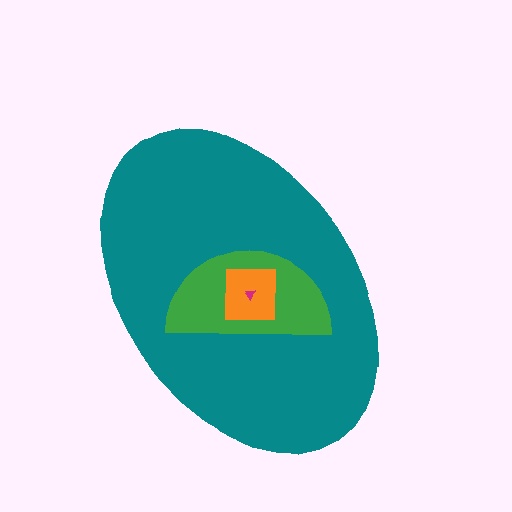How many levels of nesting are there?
4.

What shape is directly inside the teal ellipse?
The green semicircle.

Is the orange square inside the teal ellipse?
Yes.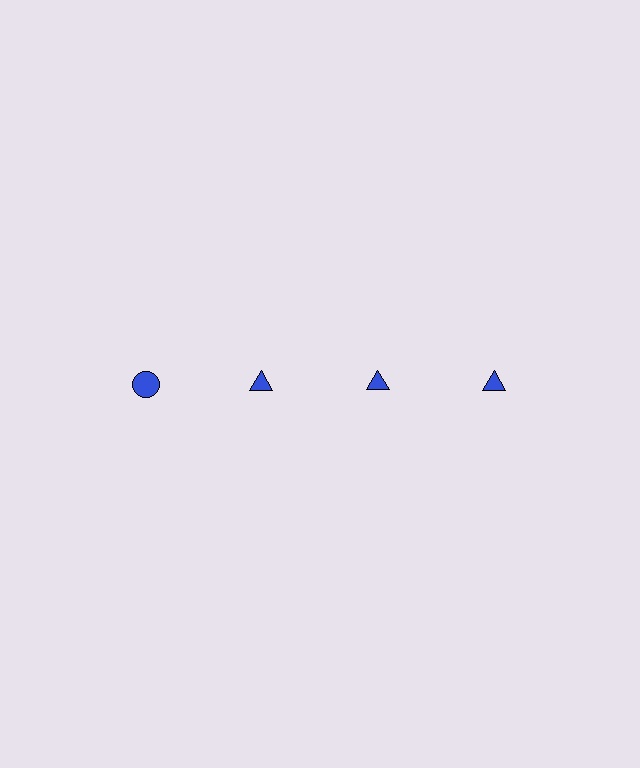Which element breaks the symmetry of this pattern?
The blue circle in the top row, leftmost column breaks the symmetry. All other shapes are blue triangles.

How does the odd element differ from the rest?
It has a different shape: circle instead of triangle.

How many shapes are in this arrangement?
There are 4 shapes arranged in a grid pattern.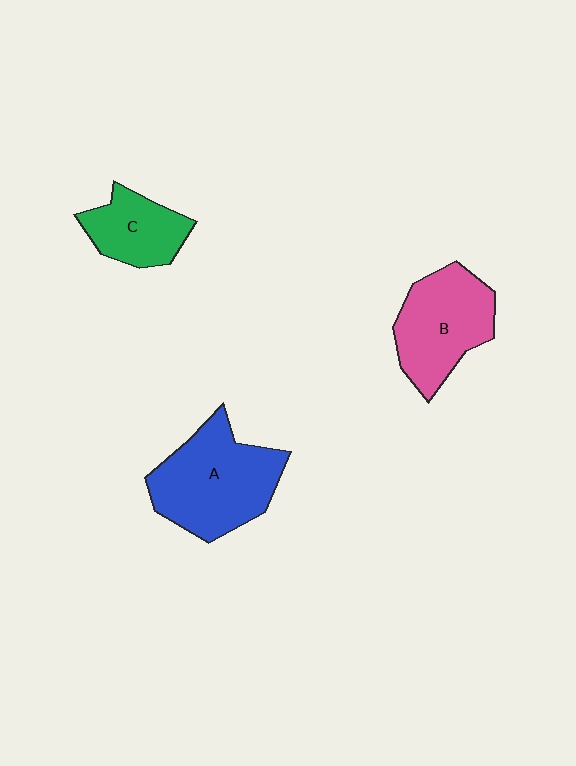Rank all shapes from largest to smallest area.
From largest to smallest: A (blue), B (pink), C (green).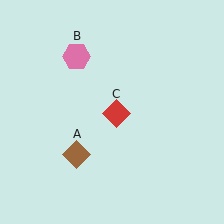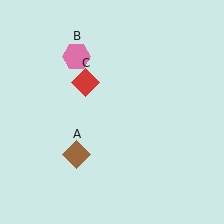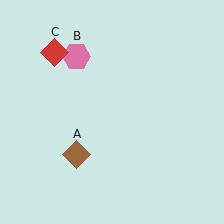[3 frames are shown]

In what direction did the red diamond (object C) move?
The red diamond (object C) moved up and to the left.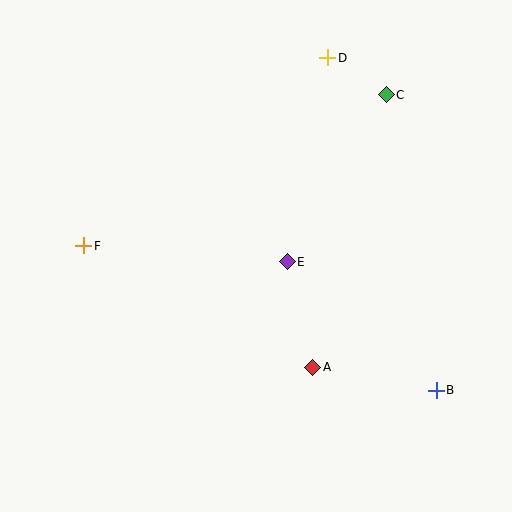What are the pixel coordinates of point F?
Point F is at (84, 246).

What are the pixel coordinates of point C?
Point C is at (386, 95).